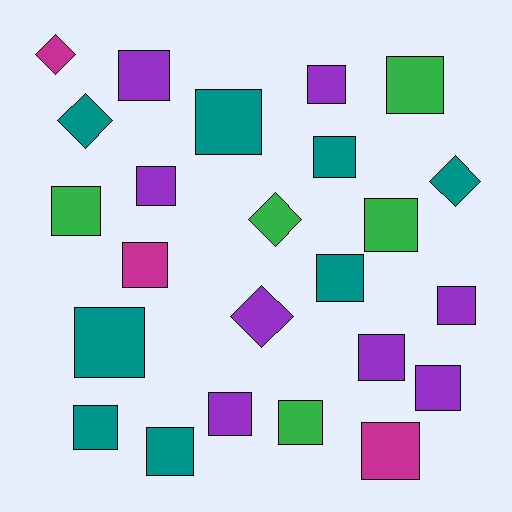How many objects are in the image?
There are 24 objects.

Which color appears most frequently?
Purple, with 8 objects.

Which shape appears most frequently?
Square, with 19 objects.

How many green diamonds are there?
There is 1 green diamond.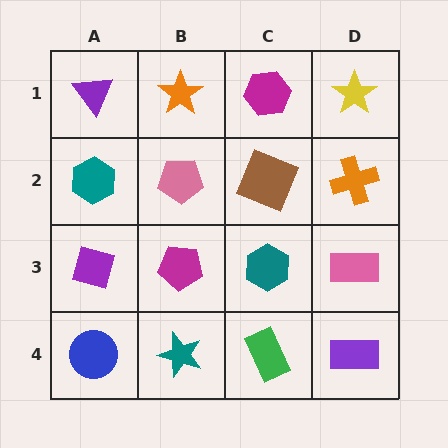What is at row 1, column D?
A yellow star.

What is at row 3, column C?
A teal hexagon.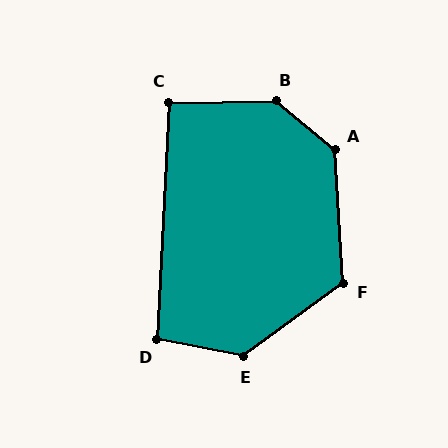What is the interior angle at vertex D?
Approximately 98 degrees (obtuse).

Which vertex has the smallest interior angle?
C, at approximately 94 degrees.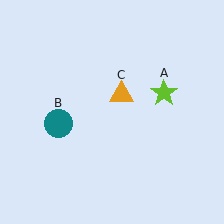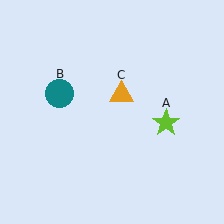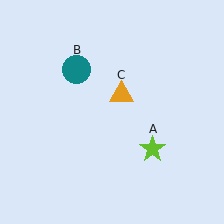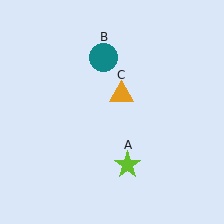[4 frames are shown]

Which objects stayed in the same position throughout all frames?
Orange triangle (object C) remained stationary.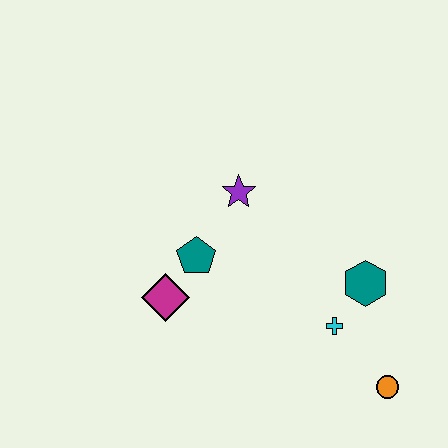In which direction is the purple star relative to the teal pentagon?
The purple star is above the teal pentagon.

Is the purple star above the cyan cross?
Yes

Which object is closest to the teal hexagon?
The cyan cross is closest to the teal hexagon.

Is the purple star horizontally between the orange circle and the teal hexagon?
No